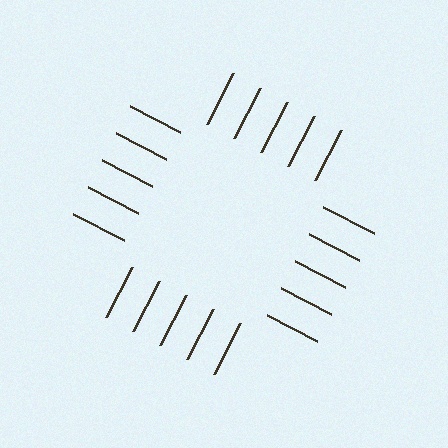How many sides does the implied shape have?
4 sides — the line-ends trace a square.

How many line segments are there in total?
20 — 5 along each of the 4 edges.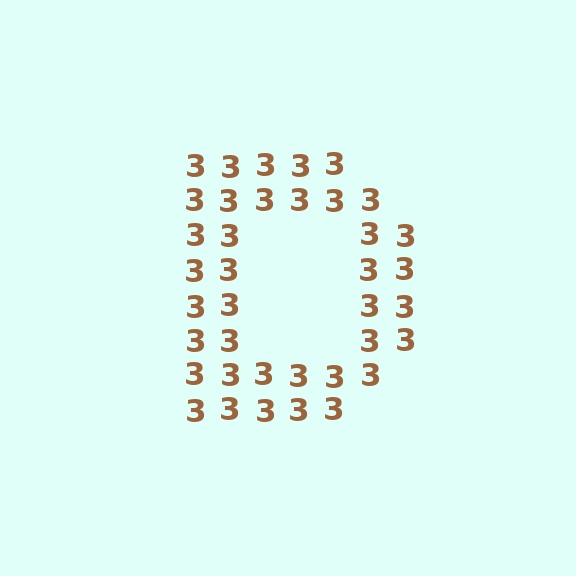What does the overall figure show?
The overall figure shows the letter D.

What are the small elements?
The small elements are digit 3's.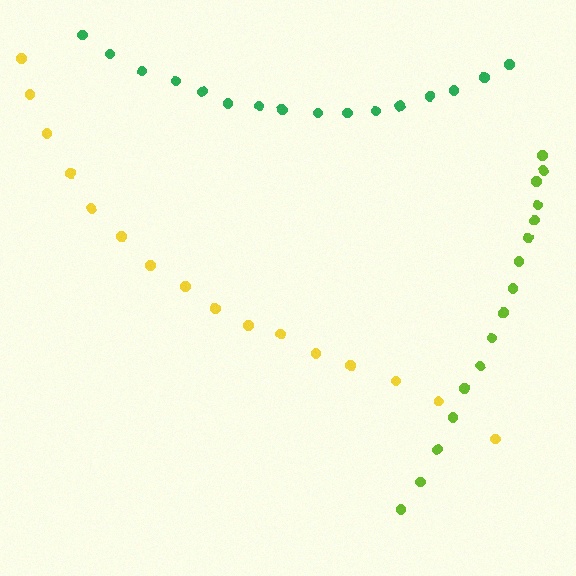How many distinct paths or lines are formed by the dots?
There are 3 distinct paths.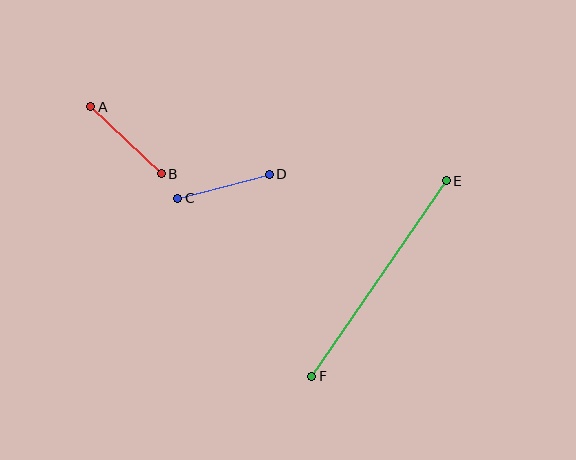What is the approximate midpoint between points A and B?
The midpoint is at approximately (126, 140) pixels.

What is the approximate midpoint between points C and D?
The midpoint is at approximately (224, 186) pixels.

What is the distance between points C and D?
The distance is approximately 95 pixels.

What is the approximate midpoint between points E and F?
The midpoint is at approximately (379, 278) pixels.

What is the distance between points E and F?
The distance is approximately 237 pixels.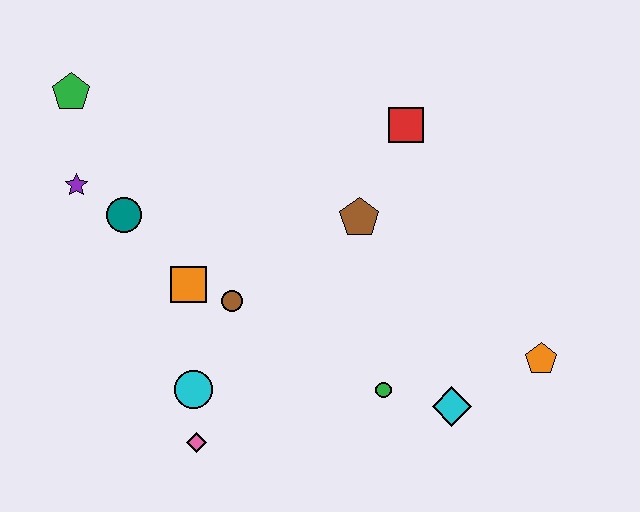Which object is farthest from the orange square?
The orange pentagon is farthest from the orange square.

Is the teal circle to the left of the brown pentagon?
Yes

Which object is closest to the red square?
The brown pentagon is closest to the red square.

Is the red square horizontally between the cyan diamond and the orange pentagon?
No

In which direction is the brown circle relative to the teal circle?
The brown circle is to the right of the teal circle.